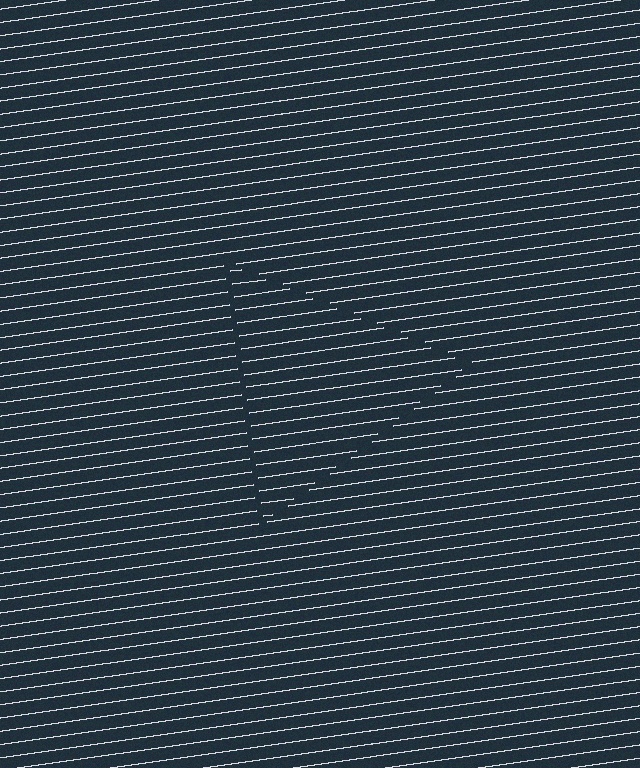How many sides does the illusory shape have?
3 sides — the line-ends trace a triangle.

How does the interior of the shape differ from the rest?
The interior of the shape contains the same grating, shifted by half a period — the contour is defined by the phase discontinuity where line-ends from the inner and outer gratings abut.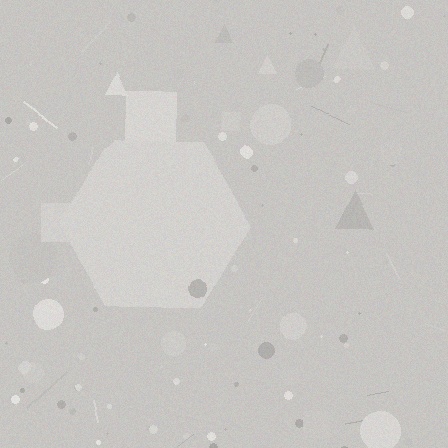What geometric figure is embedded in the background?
A hexagon is embedded in the background.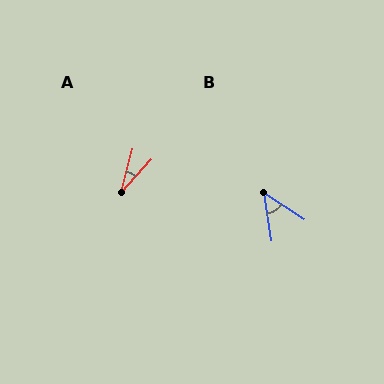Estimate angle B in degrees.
Approximately 47 degrees.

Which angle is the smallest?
A, at approximately 27 degrees.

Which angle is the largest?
B, at approximately 47 degrees.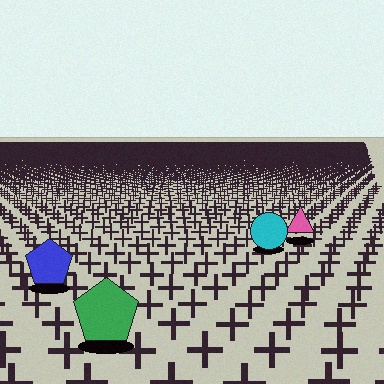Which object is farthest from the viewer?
The pink triangle is farthest from the viewer. It appears smaller and the ground texture around it is denser.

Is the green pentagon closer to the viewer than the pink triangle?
Yes. The green pentagon is closer — you can tell from the texture gradient: the ground texture is coarser near it.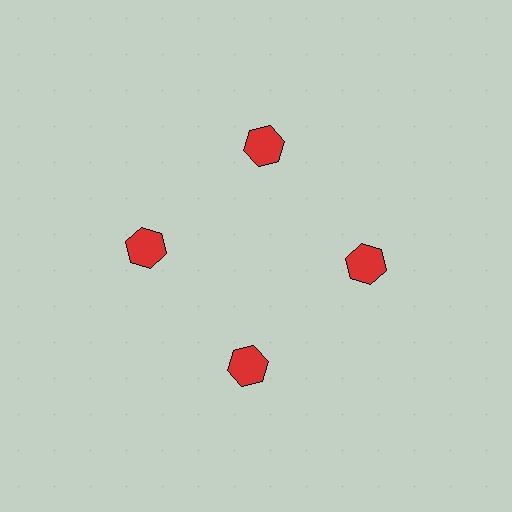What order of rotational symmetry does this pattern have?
This pattern has 4-fold rotational symmetry.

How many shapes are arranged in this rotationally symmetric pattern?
There are 4 shapes, arranged in 4 groups of 1.